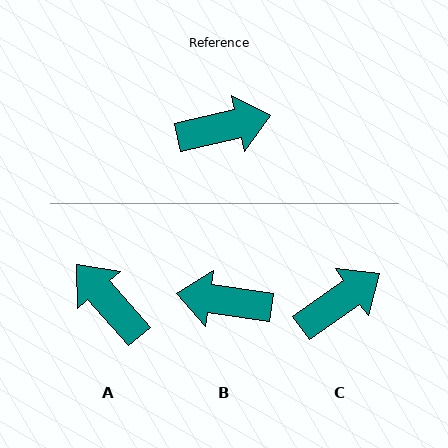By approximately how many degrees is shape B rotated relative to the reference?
Approximately 159 degrees counter-clockwise.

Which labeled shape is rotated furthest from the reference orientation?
B, about 159 degrees away.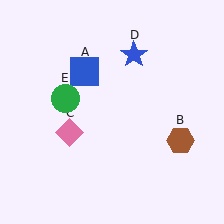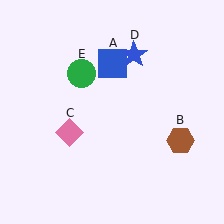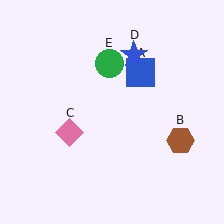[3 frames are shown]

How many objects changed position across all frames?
2 objects changed position: blue square (object A), green circle (object E).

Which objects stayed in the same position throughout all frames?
Brown hexagon (object B) and pink diamond (object C) and blue star (object D) remained stationary.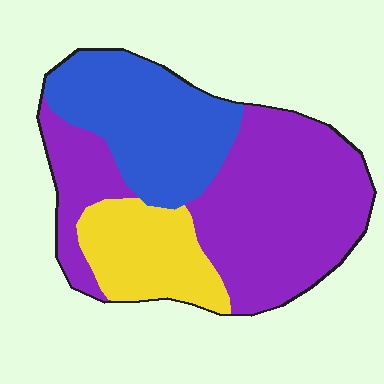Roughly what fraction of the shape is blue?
Blue covers around 30% of the shape.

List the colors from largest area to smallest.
From largest to smallest: purple, blue, yellow.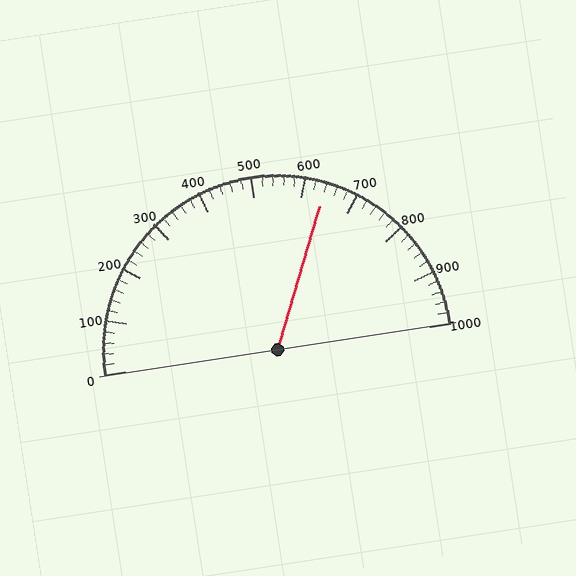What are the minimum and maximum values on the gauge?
The gauge ranges from 0 to 1000.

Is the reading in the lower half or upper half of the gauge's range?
The reading is in the upper half of the range (0 to 1000).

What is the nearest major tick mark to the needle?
The nearest major tick mark is 600.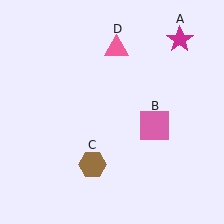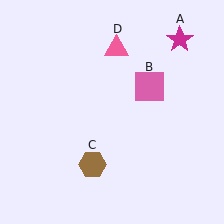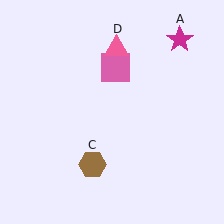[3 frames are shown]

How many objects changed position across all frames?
1 object changed position: pink square (object B).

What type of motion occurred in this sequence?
The pink square (object B) rotated counterclockwise around the center of the scene.